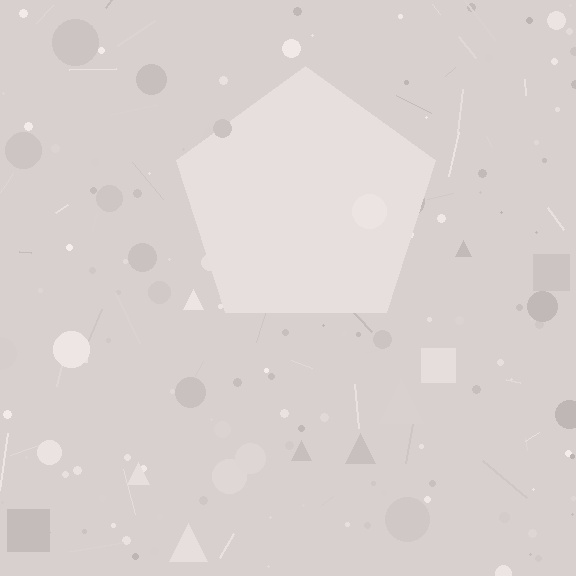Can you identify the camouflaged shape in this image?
The camouflaged shape is a pentagon.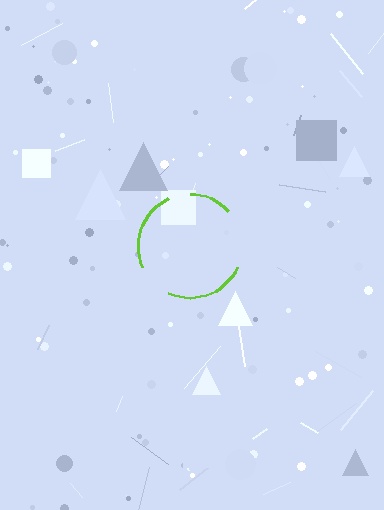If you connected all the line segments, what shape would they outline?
They would outline a circle.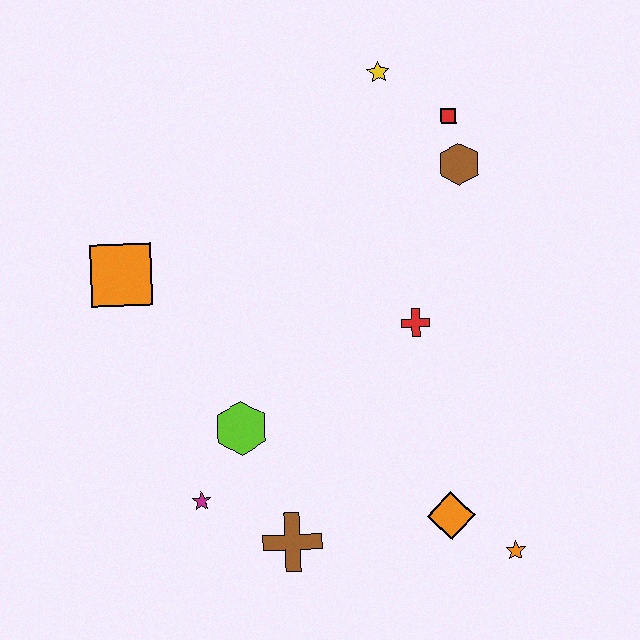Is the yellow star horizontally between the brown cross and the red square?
Yes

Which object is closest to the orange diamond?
The orange star is closest to the orange diamond.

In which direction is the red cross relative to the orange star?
The red cross is above the orange star.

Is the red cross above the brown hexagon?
No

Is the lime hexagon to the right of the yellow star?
No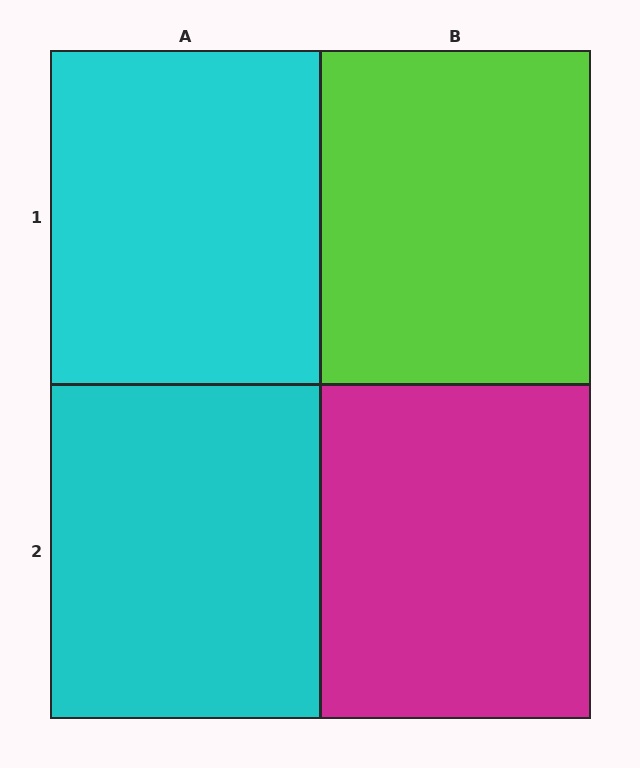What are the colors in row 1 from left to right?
Cyan, lime.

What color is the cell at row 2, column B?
Magenta.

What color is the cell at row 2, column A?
Cyan.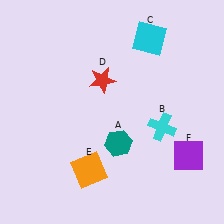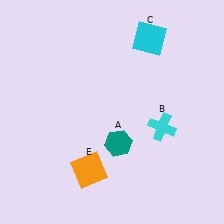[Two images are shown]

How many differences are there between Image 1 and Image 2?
There are 2 differences between the two images.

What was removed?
The red star (D), the purple square (F) were removed in Image 2.